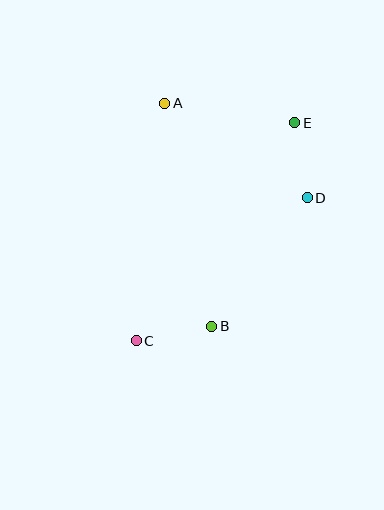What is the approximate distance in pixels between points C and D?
The distance between C and D is approximately 223 pixels.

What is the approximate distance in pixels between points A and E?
The distance between A and E is approximately 132 pixels.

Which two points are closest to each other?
Points D and E are closest to each other.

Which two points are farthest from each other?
Points C and E are farthest from each other.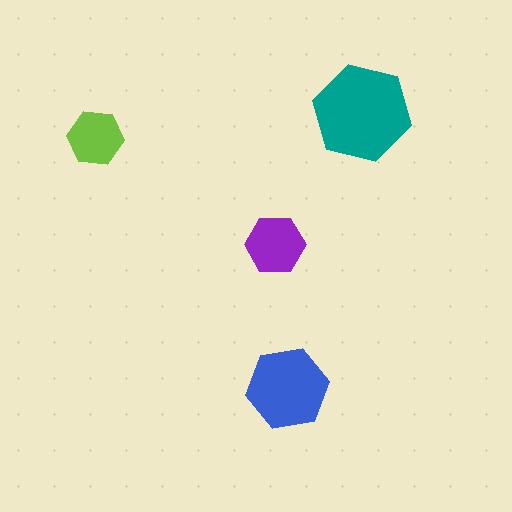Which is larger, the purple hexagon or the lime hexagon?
The purple one.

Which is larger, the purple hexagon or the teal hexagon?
The teal one.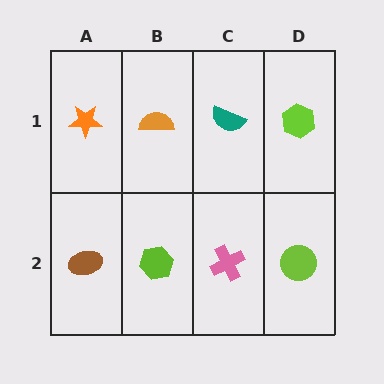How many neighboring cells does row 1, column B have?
3.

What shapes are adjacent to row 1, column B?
A lime hexagon (row 2, column B), an orange star (row 1, column A), a teal semicircle (row 1, column C).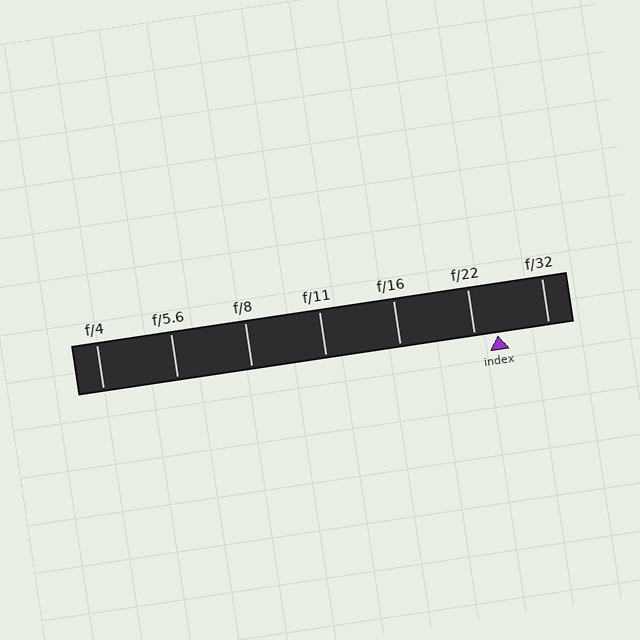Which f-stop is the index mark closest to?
The index mark is closest to f/22.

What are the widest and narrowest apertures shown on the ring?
The widest aperture shown is f/4 and the narrowest is f/32.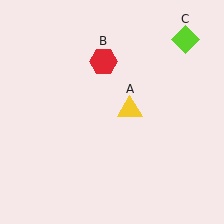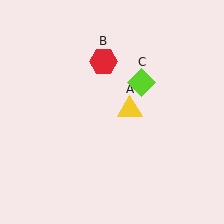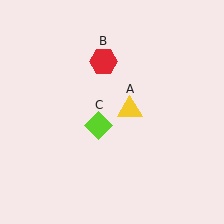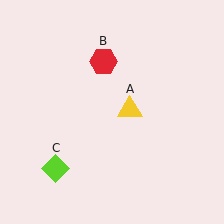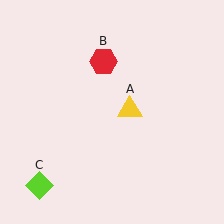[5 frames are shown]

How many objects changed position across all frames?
1 object changed position: lime diamond (object C).